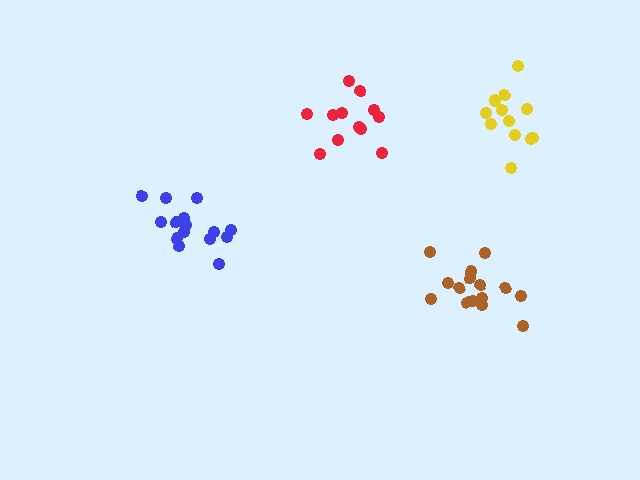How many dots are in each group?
Group 1: 12 dots, Group 2: 12 dots, Group 3: 15 dots, Group 4: 15 dots (54 total).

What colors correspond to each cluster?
The clusters are colored: yellow, red, brown, blue.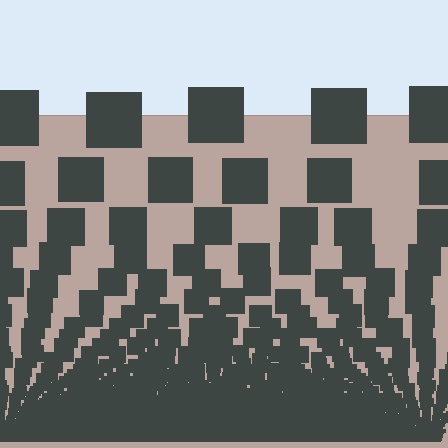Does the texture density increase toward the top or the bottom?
Density increases toward the bottom.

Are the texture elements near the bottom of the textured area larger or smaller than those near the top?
Smaller. The gradient is inverted — elements near the bottom are smaller and denser.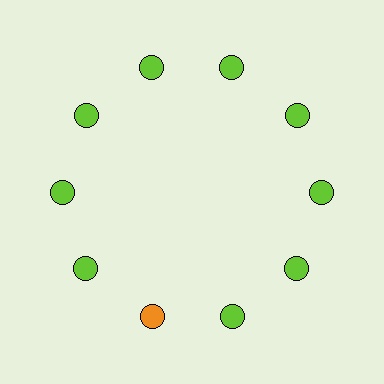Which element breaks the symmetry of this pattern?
The orange circle at roughly the 7 o'clock position breaks the symmetry. All other shapes are lime circles.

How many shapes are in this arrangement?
There are 10 shapes arranged in a ring pattern.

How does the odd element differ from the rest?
It has a different color: orange instead of lime.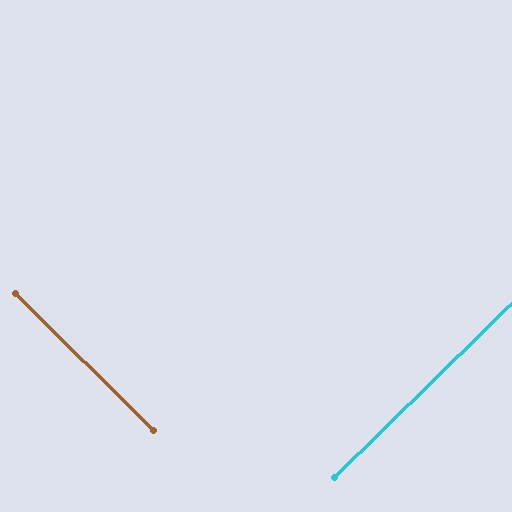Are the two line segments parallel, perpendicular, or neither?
Perpendicular — they meet at approximately 89°.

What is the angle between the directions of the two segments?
Approximately 89 degrees.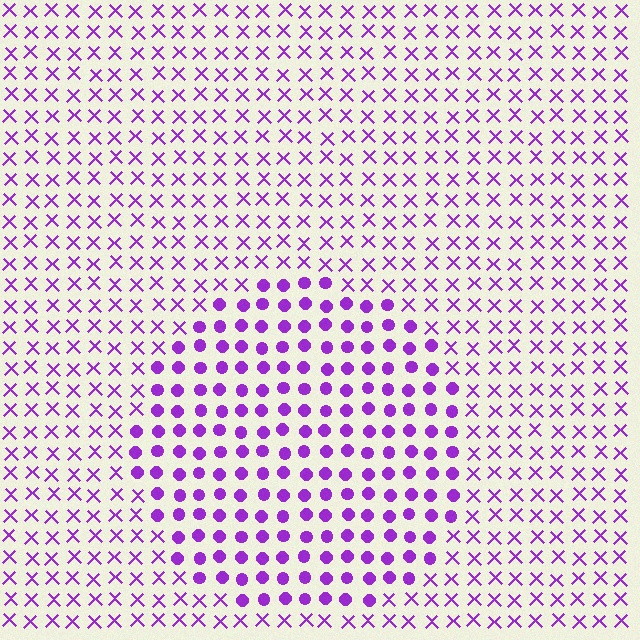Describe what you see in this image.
The image is filled with small purple elements arranged in a uniform grid. A circle-shaped region contains circles, while the surrounding area contains X marks. The boundary is defined purely by the change in element shape.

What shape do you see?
I see a circle.